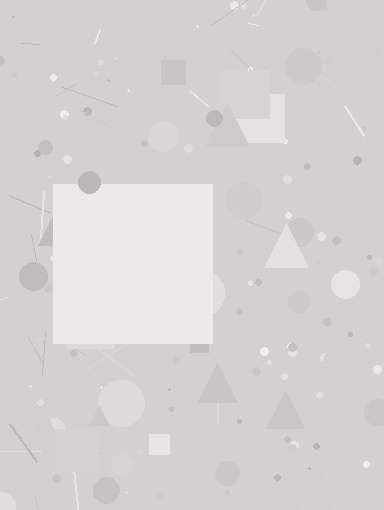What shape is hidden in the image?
A square is hidden in the image.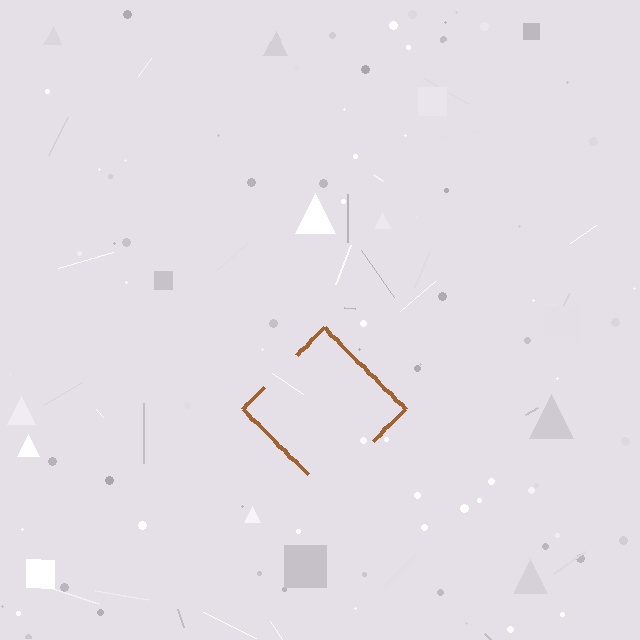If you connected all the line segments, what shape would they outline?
They would outline a diamond.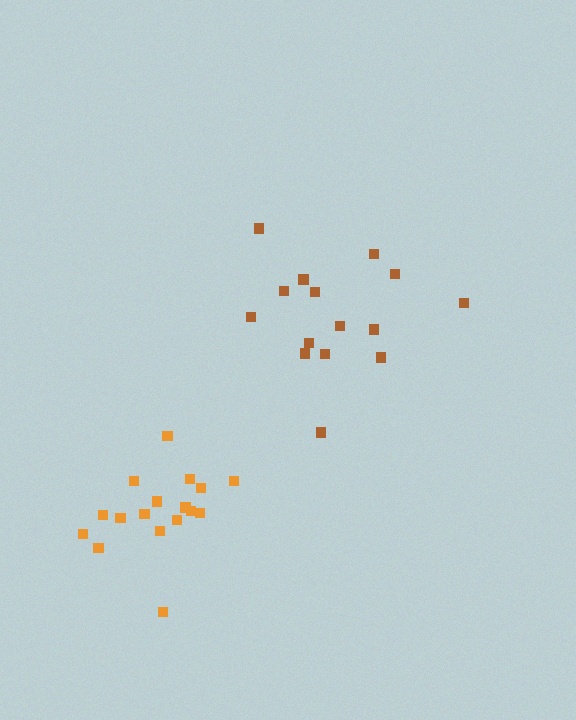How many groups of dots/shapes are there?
There are 2 groups.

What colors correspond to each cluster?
The clusters are colored: brown, orange.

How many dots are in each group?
Group 1: 15 dots, Group 2: 17 dots (32 total).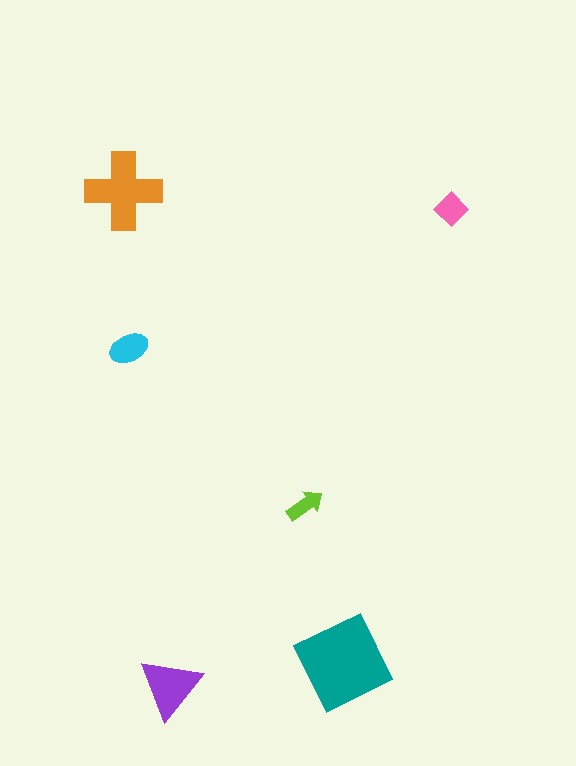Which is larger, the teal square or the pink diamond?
The teal square.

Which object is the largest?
The teal square.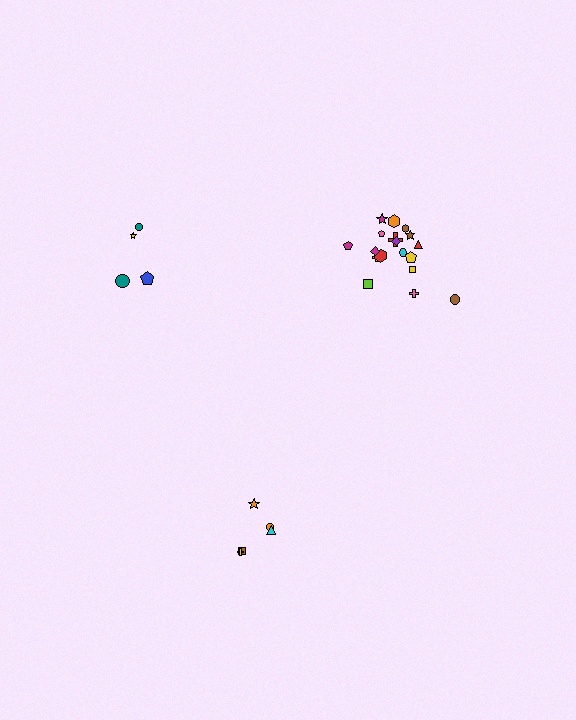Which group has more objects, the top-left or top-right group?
The top-right group.